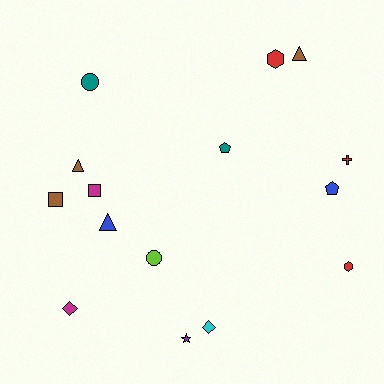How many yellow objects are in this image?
There are no yellow objects.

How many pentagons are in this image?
There are 2 pentagons.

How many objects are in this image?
There are 15 objects.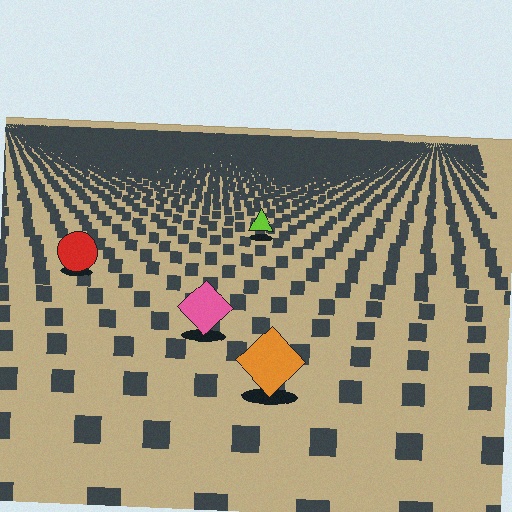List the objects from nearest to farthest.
From nearest to farthest: the orange diamond, the pink diamond, the red circle, the lime triangle.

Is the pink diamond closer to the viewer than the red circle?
Yes. The pink diamond is closer — you can tell from the texture gradient: the ground texture is coarser near it.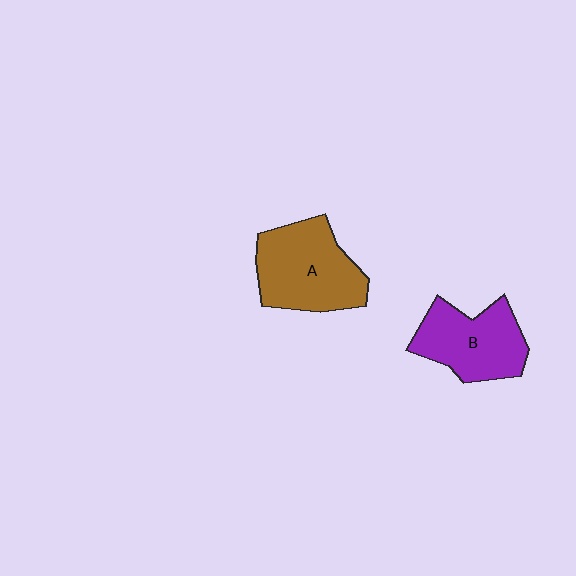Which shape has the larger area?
Shape A (brown).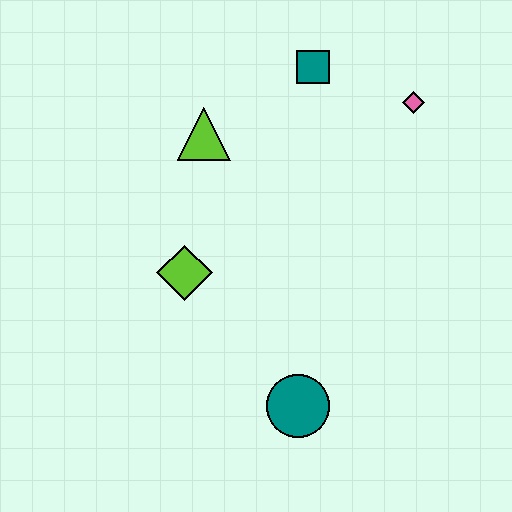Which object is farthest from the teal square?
The teal circle is farthest from the teal square.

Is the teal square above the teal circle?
Yes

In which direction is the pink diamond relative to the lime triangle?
The pink diamond is to the right of the lime triangle.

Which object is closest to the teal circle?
The lime diamond is closest to the teal circle.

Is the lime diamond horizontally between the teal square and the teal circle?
No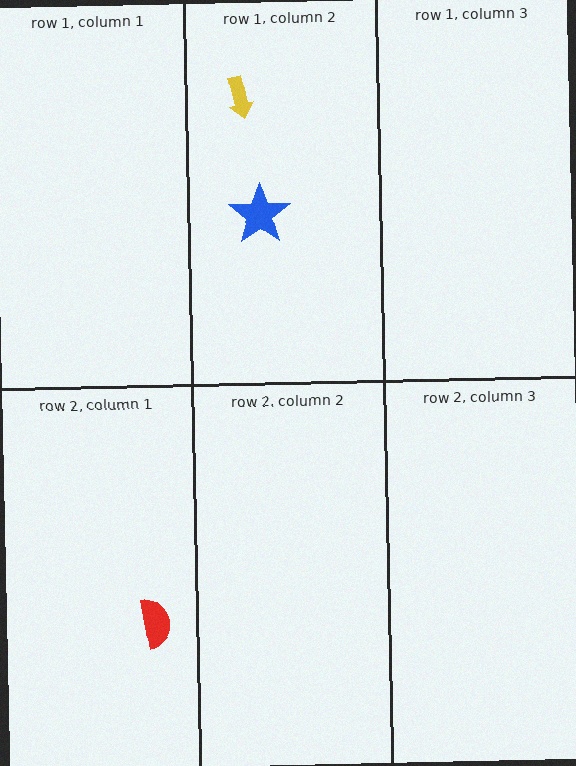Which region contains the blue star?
The row 1, column 2 region.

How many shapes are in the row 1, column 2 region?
2.